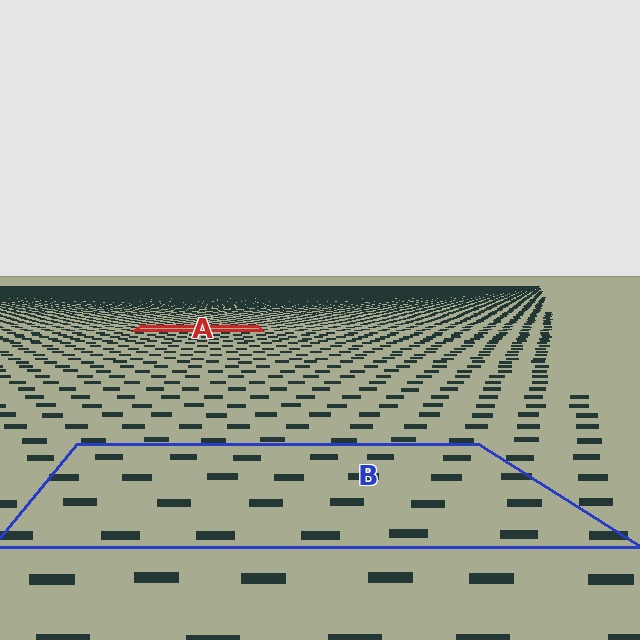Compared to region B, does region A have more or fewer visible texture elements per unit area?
Region A has more texture elements per unit area — they are packed more densely because it is farther away.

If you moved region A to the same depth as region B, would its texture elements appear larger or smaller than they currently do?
They would appear larger. At a closer depth, the same texture elements are projected at a bigger on-screen size.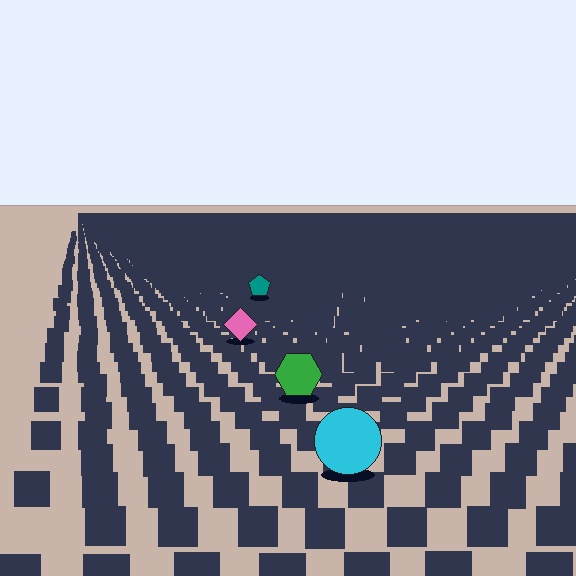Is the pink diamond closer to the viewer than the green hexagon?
No. The green hexagon is closer — you can tell from the texture gradient: the ground texture is coarser near it.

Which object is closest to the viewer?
The cyan circle is closest. The texture marks near it are larger and more spread out.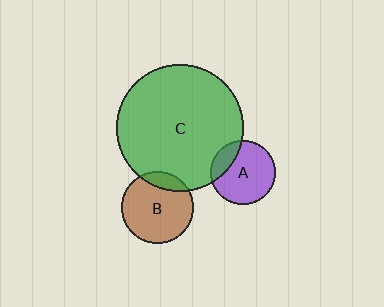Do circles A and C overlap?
Yes.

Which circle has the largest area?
Circle C (green).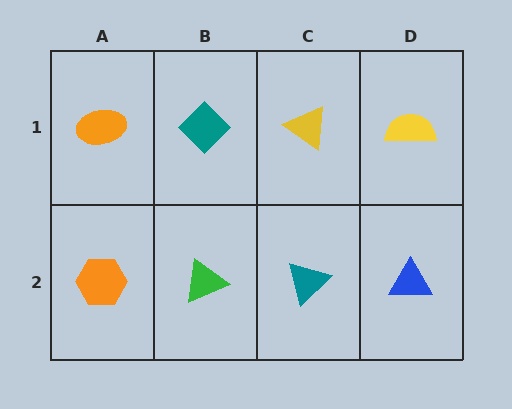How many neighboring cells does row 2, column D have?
2.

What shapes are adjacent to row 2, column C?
A yellow triangle (row 1, column C), a green triangle (row 2, column B), a blue triangle (row 2, column D).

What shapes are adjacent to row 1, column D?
A blue triangle (row 2, column D), a yellow triangle (row 1, column C).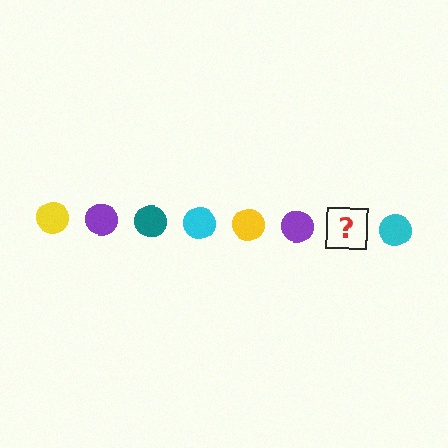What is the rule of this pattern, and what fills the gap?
The rule is that the pattern cycles through yellow, purple, teal, cyan circles. The gap should be filled with a teal circle.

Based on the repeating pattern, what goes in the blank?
The blank should be a teal circle.